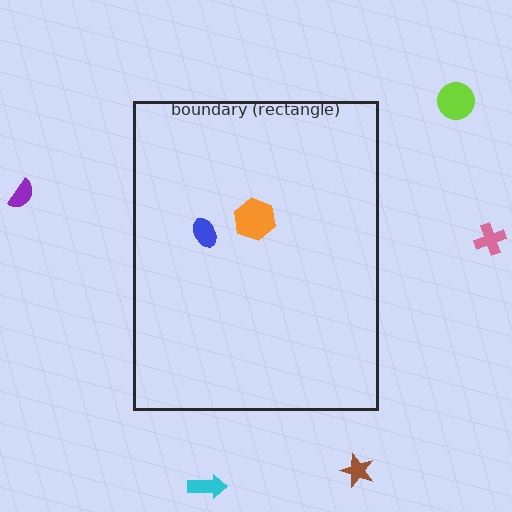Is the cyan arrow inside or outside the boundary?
Outside.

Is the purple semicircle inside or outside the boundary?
Outside.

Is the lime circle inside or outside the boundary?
Outside.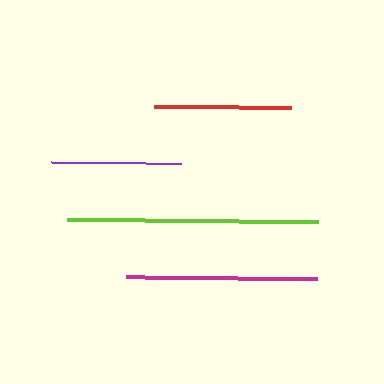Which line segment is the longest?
The lime line is the longest at approximately 251 pixels.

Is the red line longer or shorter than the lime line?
The lime line is longer than the red line.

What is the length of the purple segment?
The purple segment is approximately 130 pixels long.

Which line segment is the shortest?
The purple line is the shortest at approximately 130 pixels.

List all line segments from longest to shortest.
From longest to shortest: lime, magenta, red, purple.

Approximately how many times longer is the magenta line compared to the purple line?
The magenta line is approximately 1.5 times the length of the purple line.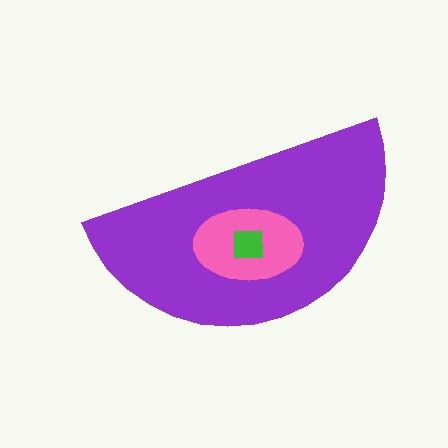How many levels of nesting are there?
3.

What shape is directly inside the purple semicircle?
The pink ellipse.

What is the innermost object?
The green square.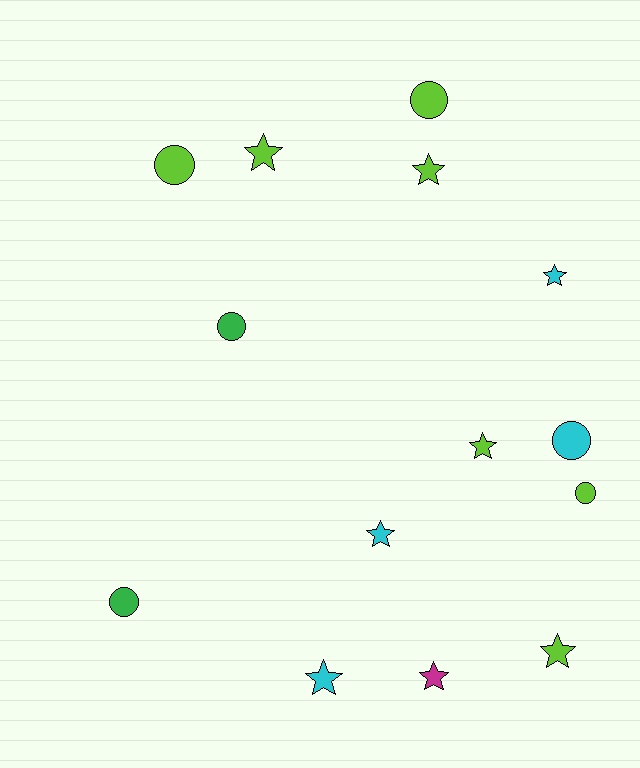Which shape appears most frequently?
Star, with 8 objects.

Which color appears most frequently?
Lime, with 7 objects.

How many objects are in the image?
There are 14 objects.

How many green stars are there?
There are no green stars.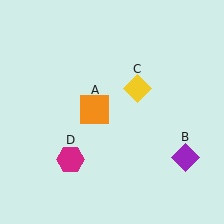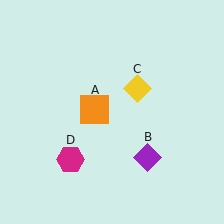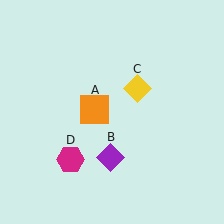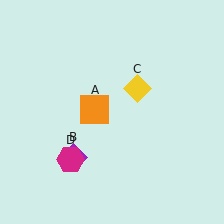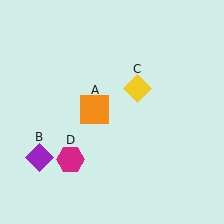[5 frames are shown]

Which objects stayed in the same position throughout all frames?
Orange square (object A) and yellow diamond (object C) and magenta hexagon (object D) remained stationary.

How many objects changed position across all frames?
1 object changed position: purple diamond (object B).